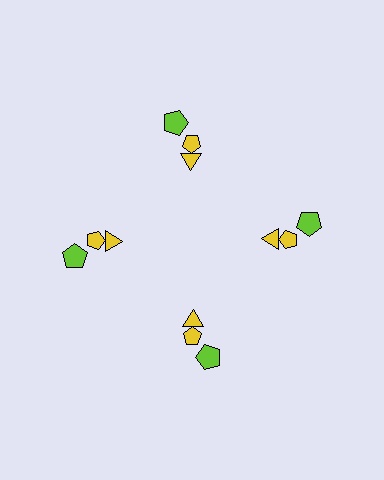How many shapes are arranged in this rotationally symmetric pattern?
There are 12 shapes, arranged in 4 groups of 3.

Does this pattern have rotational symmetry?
Yes, this pattern has 4-fold rotational symmetry. It looks the same after rotating 90 degrees around the center.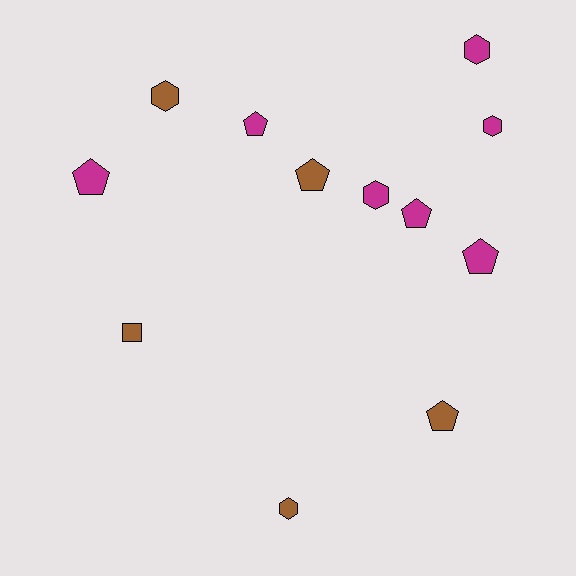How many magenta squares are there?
There are no magenta squares.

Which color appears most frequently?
Magenta, with 7 objects.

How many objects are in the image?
There are 12 objects.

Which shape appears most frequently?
Pentagon, with 6 objects.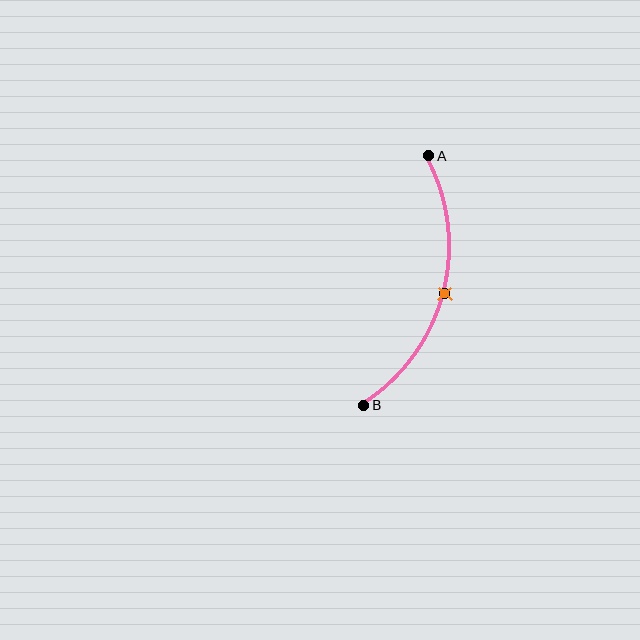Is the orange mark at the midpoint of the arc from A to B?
Yes. The orange mark lies on the arc at equal arc-length from both A and B — it is the arc midpoint.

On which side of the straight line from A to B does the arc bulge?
The arc bulges to the right of the straight line connecting A and B.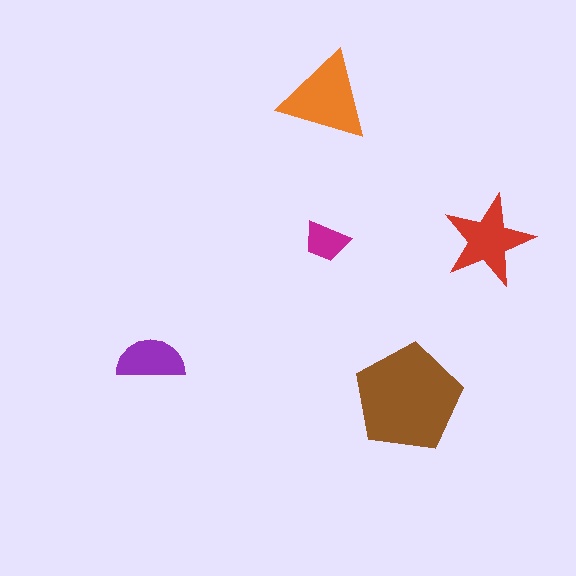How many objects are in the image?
There are 5 objects in the image.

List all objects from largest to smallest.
The brown pentagon, the orange triangle, the red star, the purple semicircle, the magenta trapezoid.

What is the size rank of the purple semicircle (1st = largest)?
4th.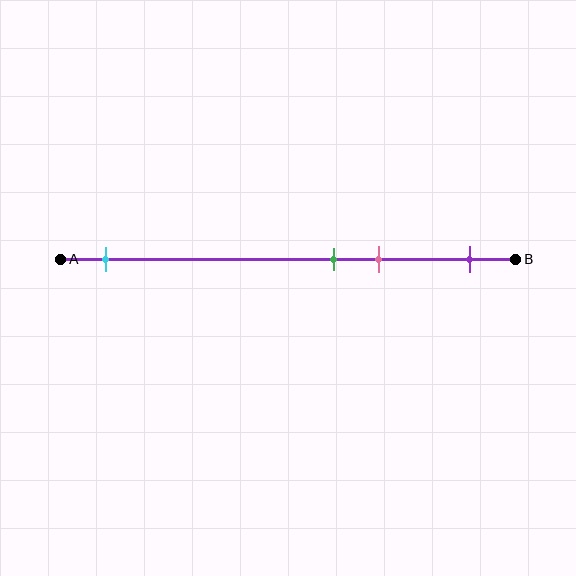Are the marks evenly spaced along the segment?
No, the marks are not evenly spaced.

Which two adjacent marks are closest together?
The green and pink marks are the closest adjacent pair.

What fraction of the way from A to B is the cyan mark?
The cyan mark is approximately 10% (0.1) of the way from A to B.